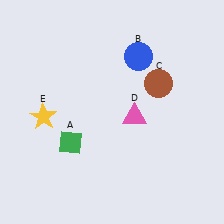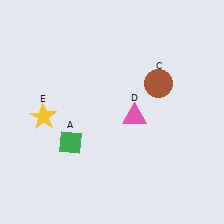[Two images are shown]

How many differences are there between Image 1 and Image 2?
There is 1 difference between the two images.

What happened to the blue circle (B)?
The blue circle (B) was removed in Image 2. It was in the top-right area of Image 1.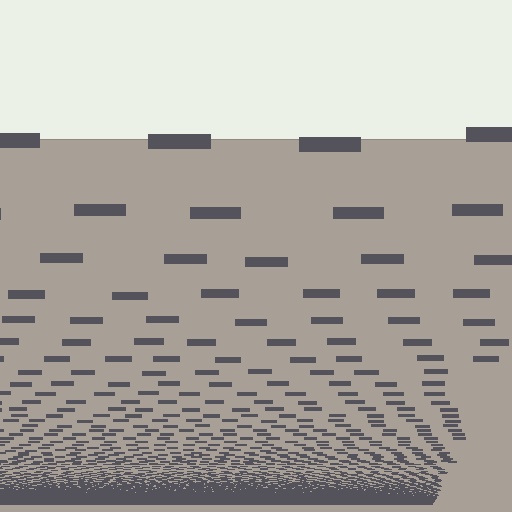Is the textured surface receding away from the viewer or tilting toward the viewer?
The surface appears to tilt toward the viewer. Texture elements get larger and sparser toward the top.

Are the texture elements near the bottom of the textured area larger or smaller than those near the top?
Smaller. The gradient is inverted — elements near the bottom are smaller and denser.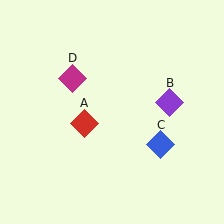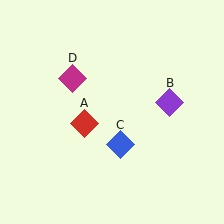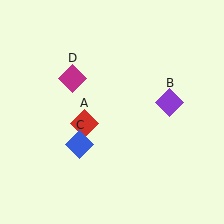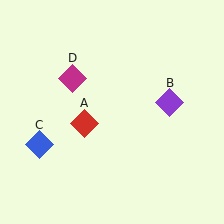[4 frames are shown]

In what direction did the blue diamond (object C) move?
The blue diamond (object C) moved left.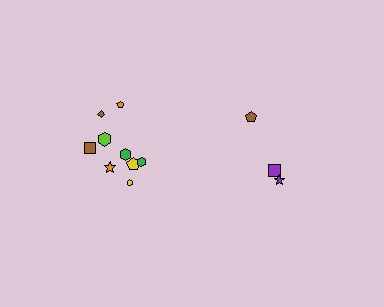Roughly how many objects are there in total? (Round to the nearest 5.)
Roughly 15 objects in total.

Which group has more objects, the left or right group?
The left group.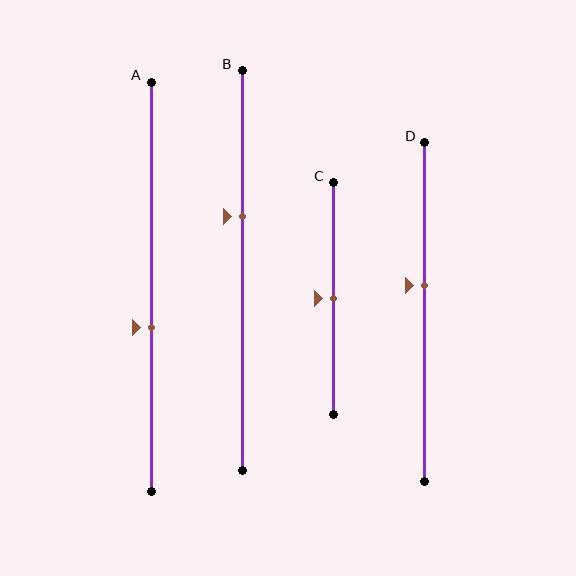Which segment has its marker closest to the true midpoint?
Segment C has its marker closest to the true midpoint.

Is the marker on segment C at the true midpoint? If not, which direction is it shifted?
Yes, the marker on segment C is at the true midpoint.